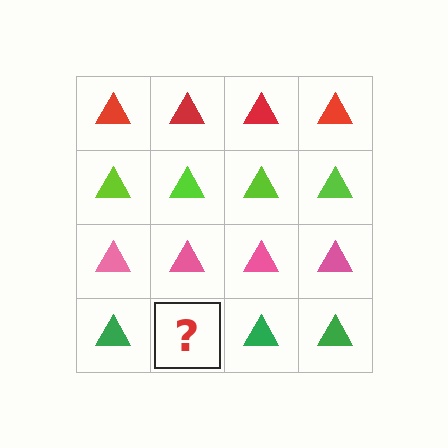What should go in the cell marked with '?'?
The missing cell should contain a green triangle.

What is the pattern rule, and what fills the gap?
The rule is that each row has a consistent color. The gap should be filled with a green triangle.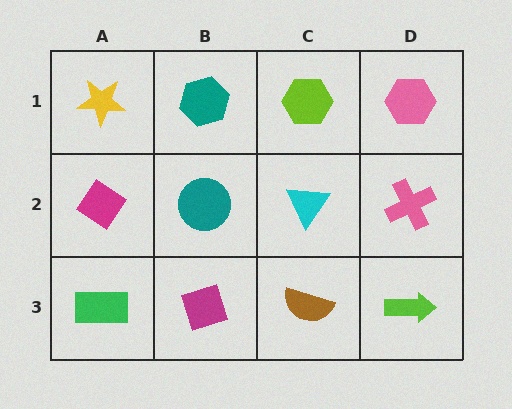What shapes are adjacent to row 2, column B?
A teal hexagon (row 1, column B), a magenta diamond (row 3, column B), a magenta diamond (row 2, column A), a cyan triangle (row 2, column C).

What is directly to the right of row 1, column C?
A pink hexagon.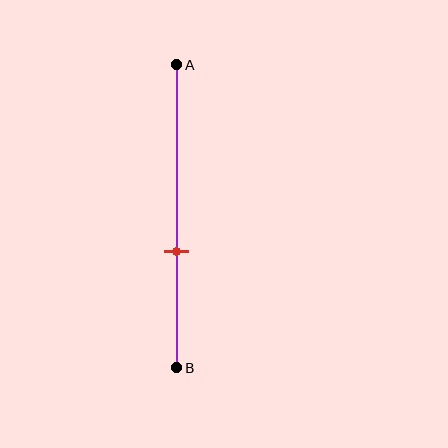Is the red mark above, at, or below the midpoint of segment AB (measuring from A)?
The red mark is below the midpoint of segment AB.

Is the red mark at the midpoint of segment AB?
No, the mark is at about 60% from A, not at the 50% midpoint.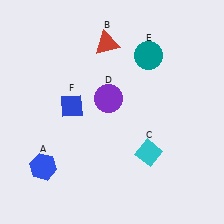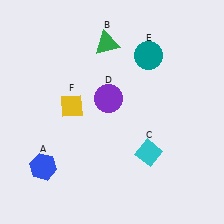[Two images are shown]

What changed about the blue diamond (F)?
In Image 1, F is blue. In Image 2, it changed to yellow.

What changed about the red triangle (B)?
In Image 1, B is red. In Image 2, it changed to green.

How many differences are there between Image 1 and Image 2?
There are 2 differences between the two images.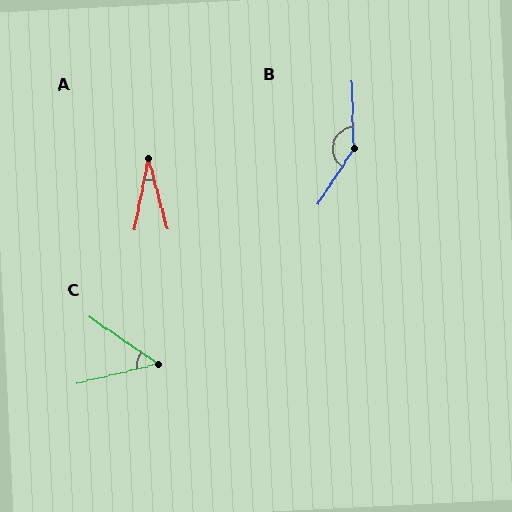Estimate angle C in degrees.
Approximately 47 degrees.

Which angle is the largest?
B, at approximately 145 degrees.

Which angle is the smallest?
A, at approximately 26 degrees.